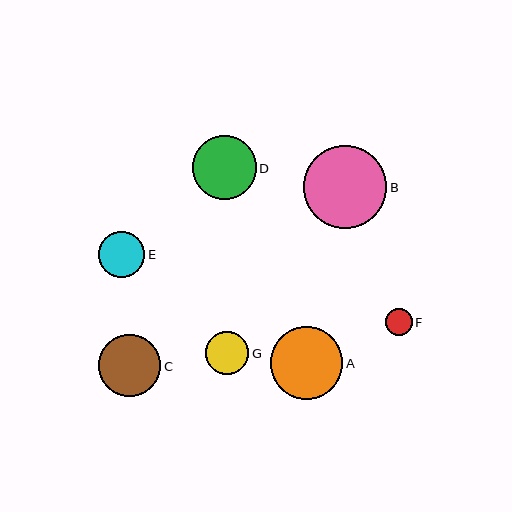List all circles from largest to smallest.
From largest to smallest: B, A, D, C, E, G, F.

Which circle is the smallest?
Circle F is the smallest with a size of approximately 26 pixels.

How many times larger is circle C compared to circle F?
Circle C is approximately 2.4 times the size of circle F.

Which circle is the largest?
Circle B is the largest with a size of approximately 83 pixels.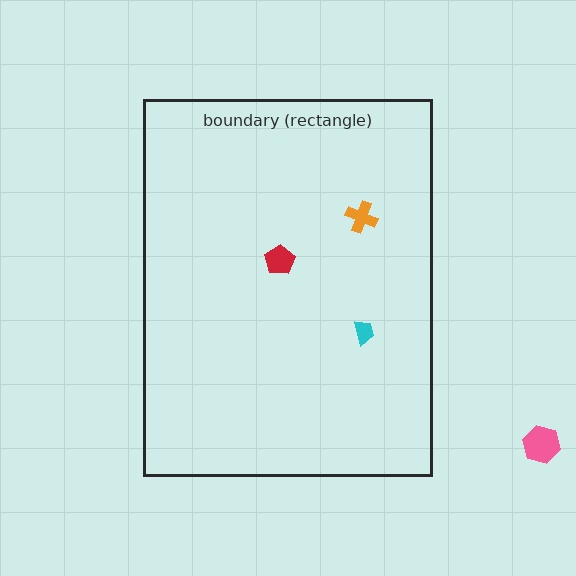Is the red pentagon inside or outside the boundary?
Inside.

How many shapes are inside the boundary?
3 inside, 1 outside.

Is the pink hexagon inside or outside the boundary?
Outside.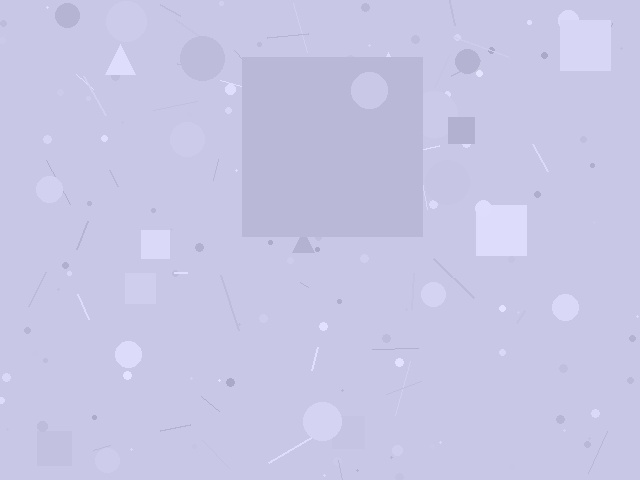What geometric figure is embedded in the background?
A square is embedded in the background.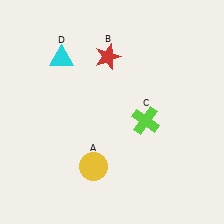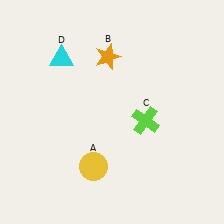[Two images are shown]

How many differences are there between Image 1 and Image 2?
There is 1 difference between the two images.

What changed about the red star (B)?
In Image 1, B is red. In Image 2, it changed to orange.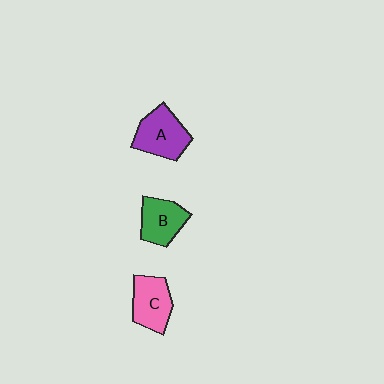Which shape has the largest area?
Shape A (purple).